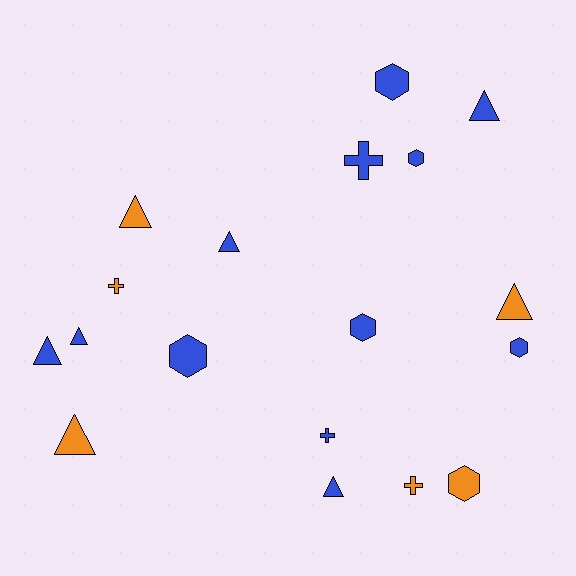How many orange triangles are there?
There are 3 orange triangles.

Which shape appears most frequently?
Triangle, with 8 objects.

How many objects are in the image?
There are 18 objects.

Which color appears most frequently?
Blue, with 12 objects.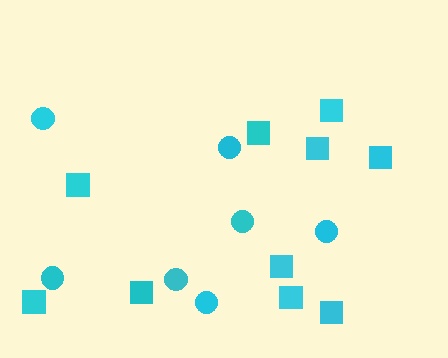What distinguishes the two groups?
There are 2 groups: one group of squares (10) and one group of circles (7).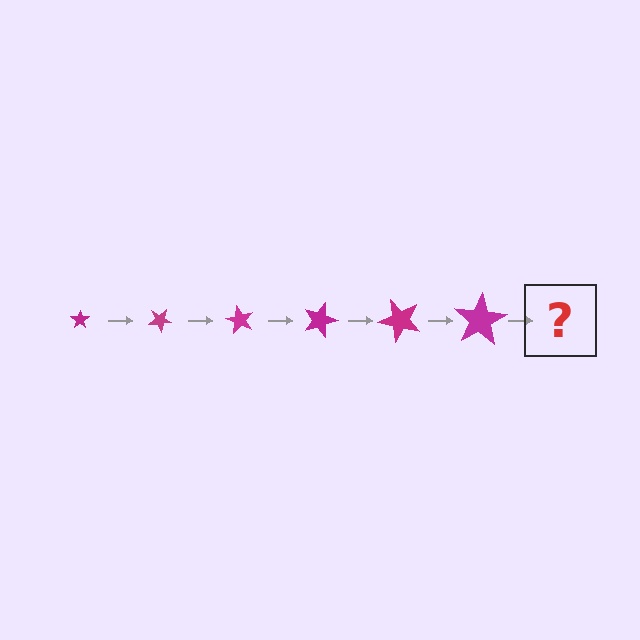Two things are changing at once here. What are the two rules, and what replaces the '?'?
The two rules are that the star grows larger each step and it rotates 30 degrees each step. The '?' should be a star, larger than the previous one and rotated 180 degrees from the start.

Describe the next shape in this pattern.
It should be a star, larger than the previous one and rotated 180 degrees from the start.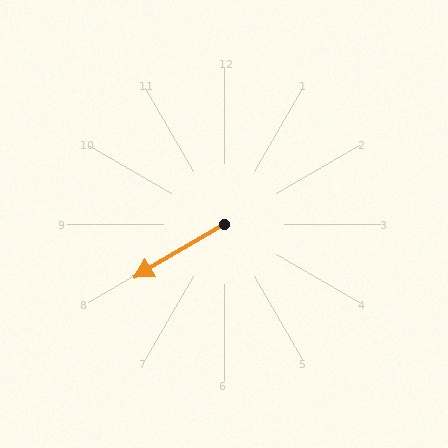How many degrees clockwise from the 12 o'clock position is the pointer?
Approximately 240 degrees.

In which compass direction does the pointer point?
Southwest.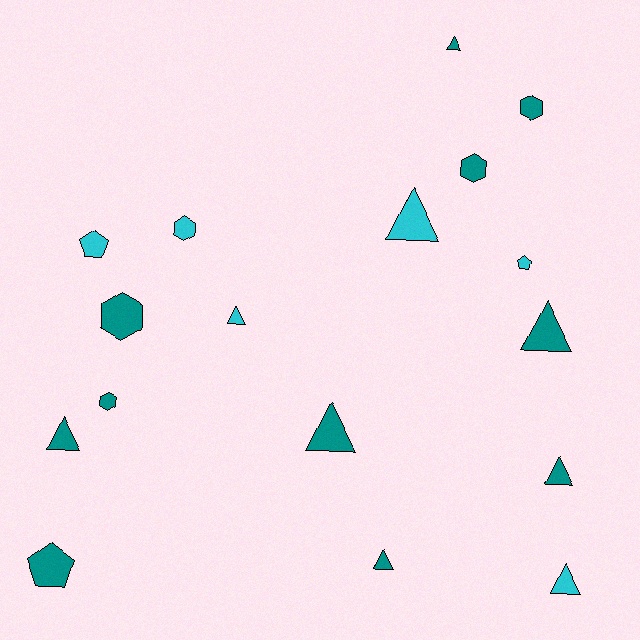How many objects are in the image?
There are 17 objects.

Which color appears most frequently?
Teal, with 11 objects.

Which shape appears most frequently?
Triangle, with 9 objects.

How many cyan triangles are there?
There are 3 cyan triangles.